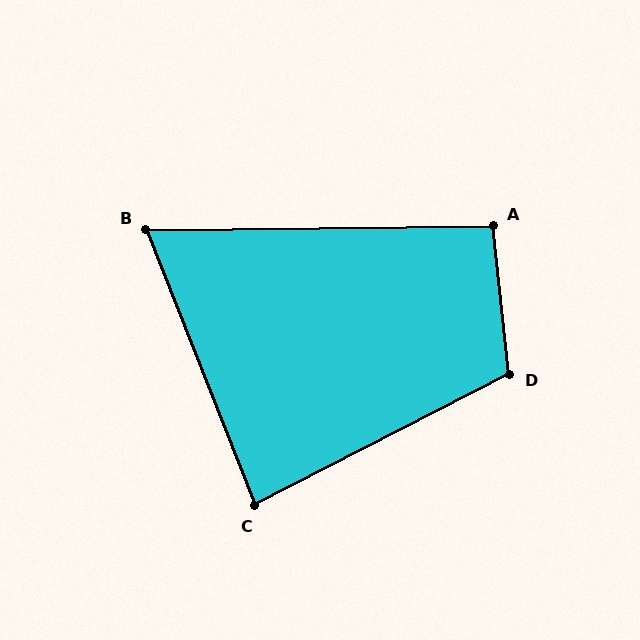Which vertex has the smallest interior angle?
B, at approximately 69 degrees.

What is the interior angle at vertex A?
Approximately 96 degrees (obtuse).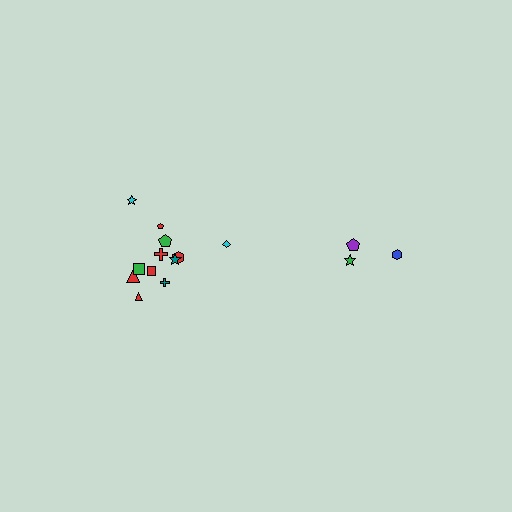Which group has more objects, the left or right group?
The left group.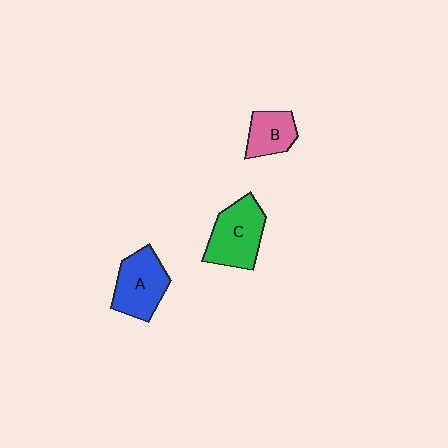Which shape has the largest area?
Shape C (green).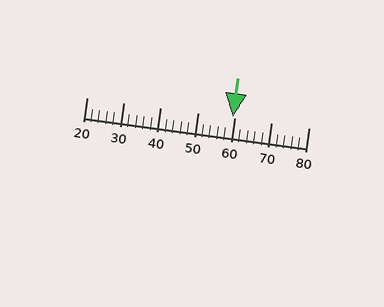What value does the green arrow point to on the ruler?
The green arrow points to approximately 59.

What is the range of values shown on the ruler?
The ruler shows values from 20 to 80.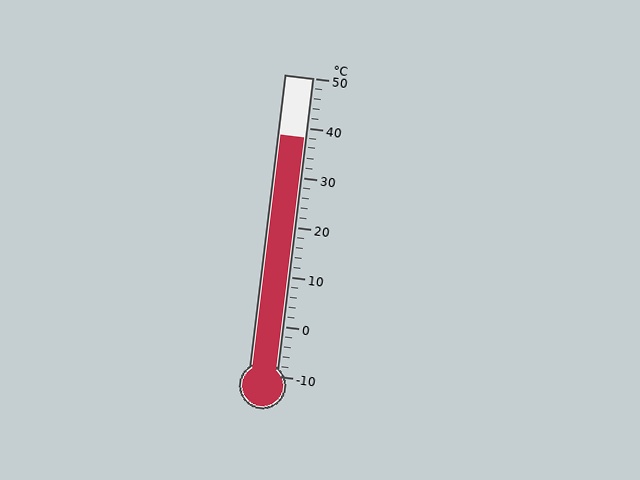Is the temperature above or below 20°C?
The temperature is above 20°C.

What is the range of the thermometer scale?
The thermometer scale ranges from -10°C to 50°C.